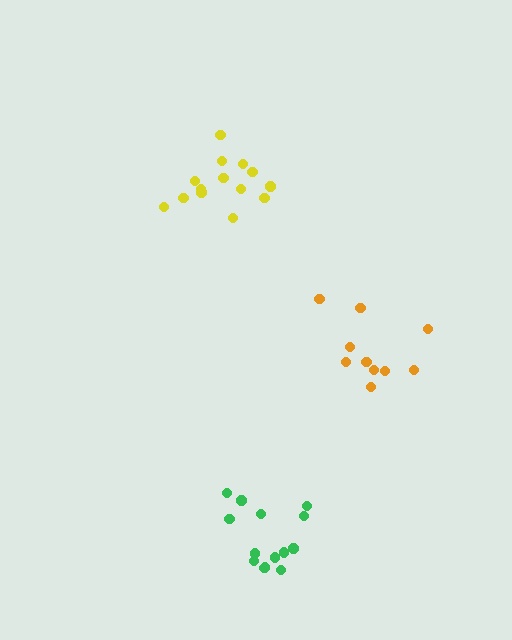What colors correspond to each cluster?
The clusters are colored: yellow, green, orange.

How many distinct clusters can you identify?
There are 3 distinct clusters.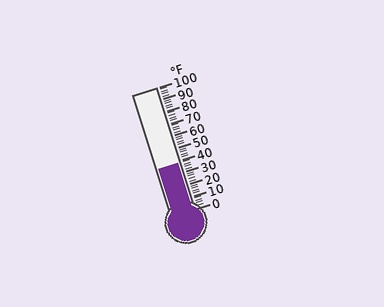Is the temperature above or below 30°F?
The temperature is above 30°F.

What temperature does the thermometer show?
The thermometer shows approximately 38°F.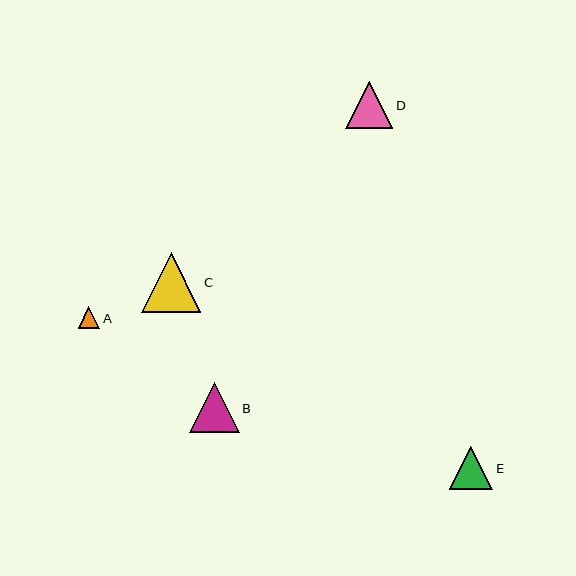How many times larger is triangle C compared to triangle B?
Triangle C is approximately 1.2 times the size of triangle B.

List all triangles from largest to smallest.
From largest to smallest: C, B, D, E, A.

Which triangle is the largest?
Triangle C is the largest with a size of approximately 60 pixels.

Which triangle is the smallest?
Triangle A is the smallest with a size of approximately 22 pixels.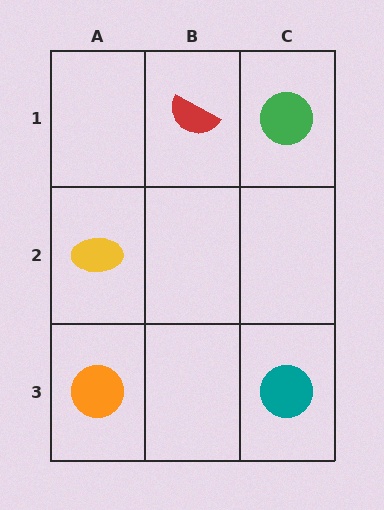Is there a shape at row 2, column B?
No, that cell is empty.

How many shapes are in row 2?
1 shape.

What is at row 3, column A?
An orange circle.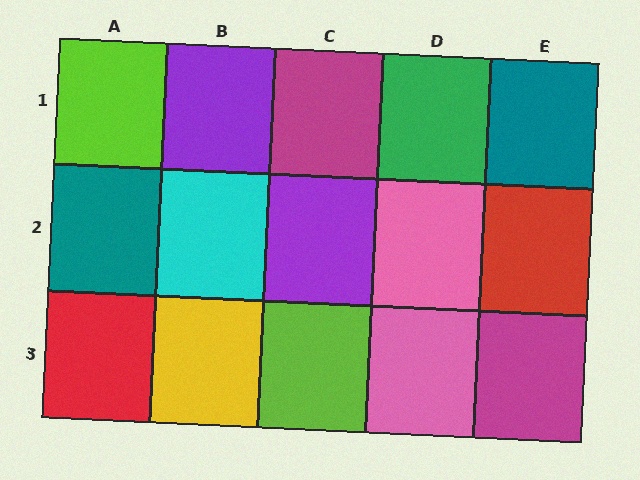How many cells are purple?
2 cells are purple.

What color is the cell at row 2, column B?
Cyan.